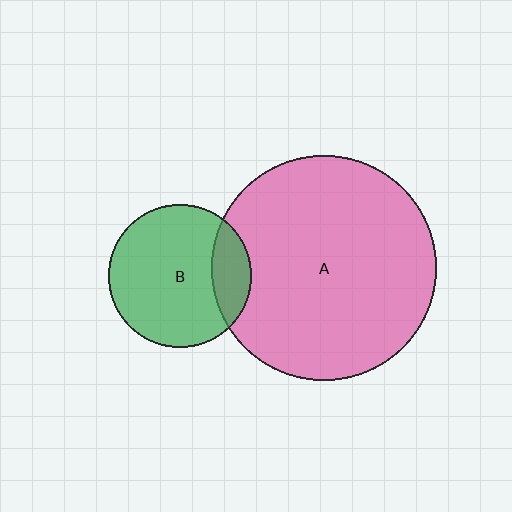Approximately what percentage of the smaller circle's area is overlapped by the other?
Approximately 20%.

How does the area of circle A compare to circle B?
Approximately 2.5 times.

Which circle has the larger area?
Circle A (pink).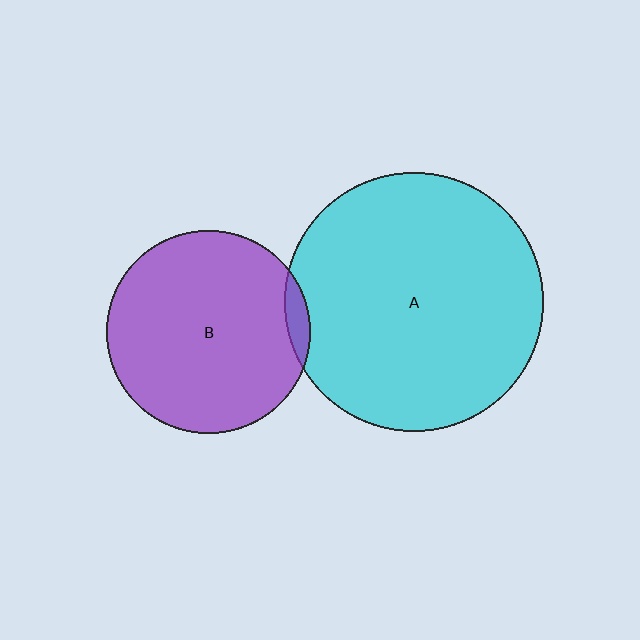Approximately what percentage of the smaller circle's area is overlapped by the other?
Approximately 5%.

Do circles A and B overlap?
Yes.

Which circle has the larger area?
Circle A (cyan).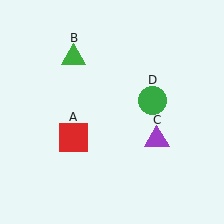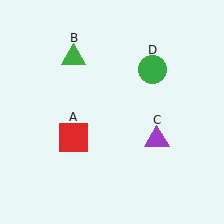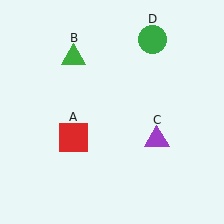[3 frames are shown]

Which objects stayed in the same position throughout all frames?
Red square (object A) and green triangle (object B) and purple triangle (object C) remained stationary.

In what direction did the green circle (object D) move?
The green circle (object D) moved up.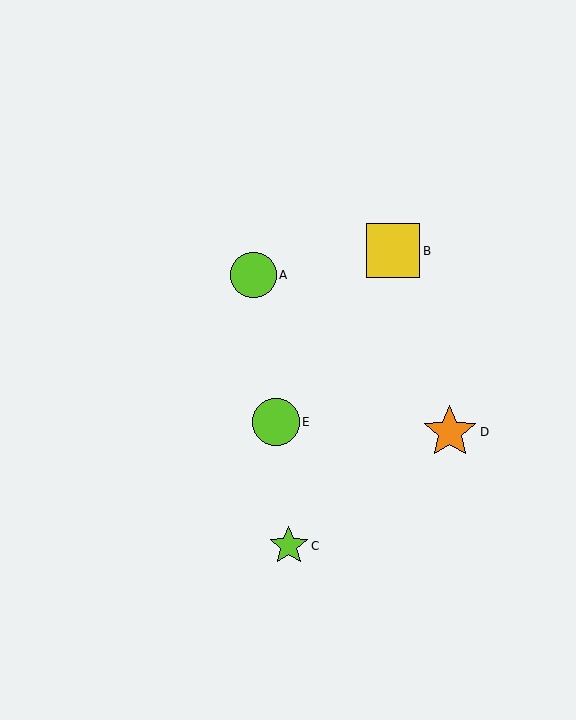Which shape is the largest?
The yellow square (labeled B) is the largest.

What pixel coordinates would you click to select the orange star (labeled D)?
Click at (450, 432) to select the orange star D.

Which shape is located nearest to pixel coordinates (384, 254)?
The yellow square (labeled B) at (393, 251) is nearest to that location.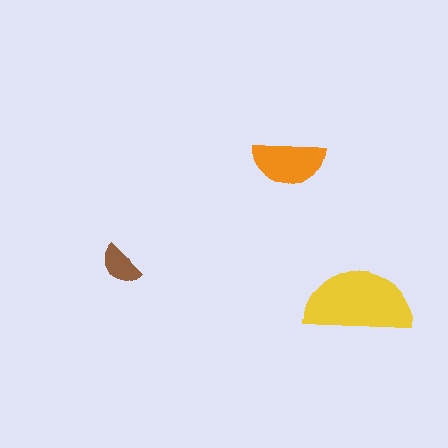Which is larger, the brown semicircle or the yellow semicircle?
The yellow one.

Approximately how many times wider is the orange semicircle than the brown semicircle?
About 1.5 times wider.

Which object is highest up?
The orange semicircle is topmost.